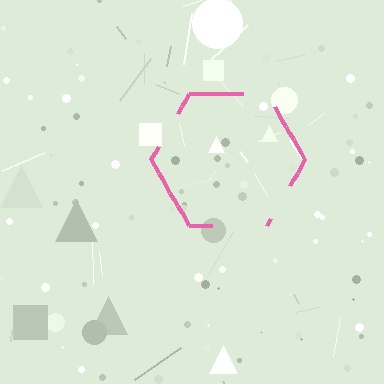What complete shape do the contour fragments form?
The contour fragments form a hexagon.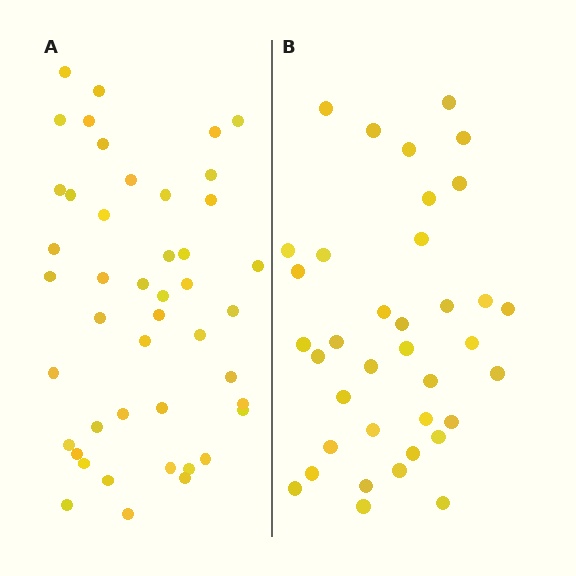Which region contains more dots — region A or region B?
Region A (the left region) has more dots.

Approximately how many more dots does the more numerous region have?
Region A has roughly 8 or so more dots than region B.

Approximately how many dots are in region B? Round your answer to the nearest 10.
About 40 dots. (The exact count is 37, which rounds to 40.)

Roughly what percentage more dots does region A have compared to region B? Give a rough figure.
About 20% more.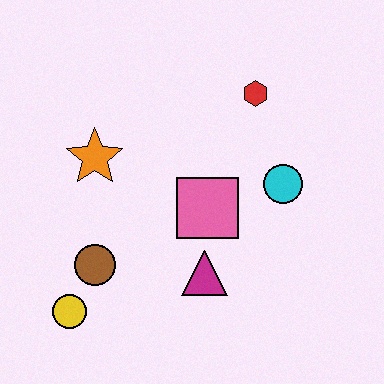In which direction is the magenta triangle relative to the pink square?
The magenta triangle is below the pink square.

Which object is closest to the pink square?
The magenta triangle is closest to the pink square.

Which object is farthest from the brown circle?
The red hexagon is farthest from the brown circle.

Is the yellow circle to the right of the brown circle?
No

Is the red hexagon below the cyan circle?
No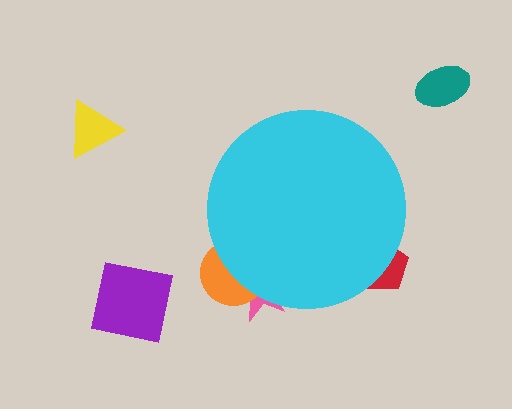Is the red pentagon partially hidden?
Yes, the red pentagon is partially hidden behind the cyan circle.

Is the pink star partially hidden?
Yes, the pink star is partially hidden behind the cyan circle.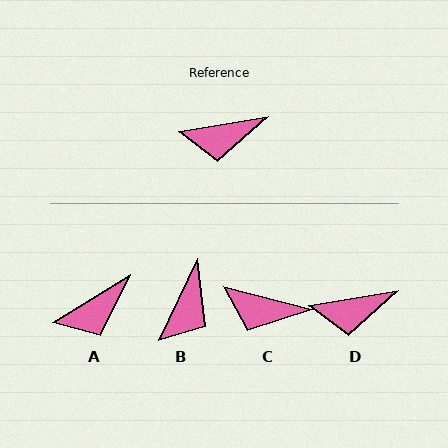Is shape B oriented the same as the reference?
No, it is off by about 54 degrees.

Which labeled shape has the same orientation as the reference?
D.